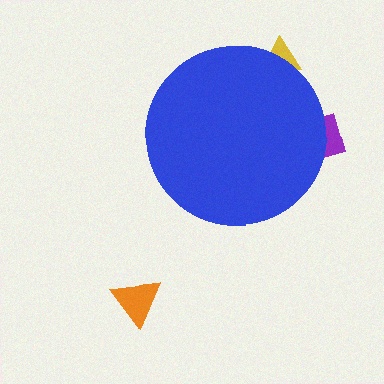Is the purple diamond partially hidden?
Yes, the purple diamond is partially hidden behind the blue circle.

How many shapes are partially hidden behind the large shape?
2 shapes are partially hidden.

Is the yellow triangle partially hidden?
Yes, the yellow triangle is partially hidden behind the blue circle.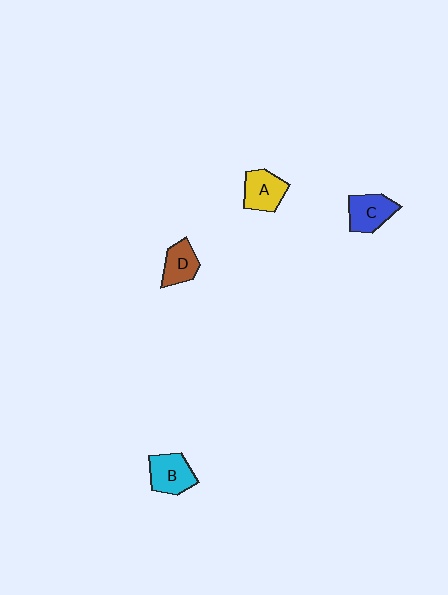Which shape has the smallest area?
Shape D (brown).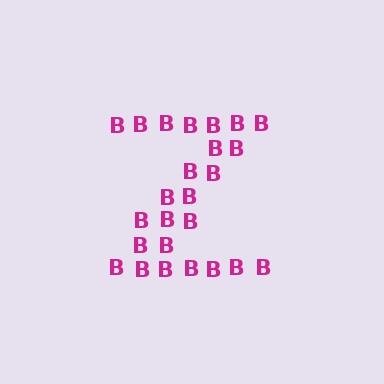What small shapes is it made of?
It is made of small letter B's.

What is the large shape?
The large shape is the letter Z.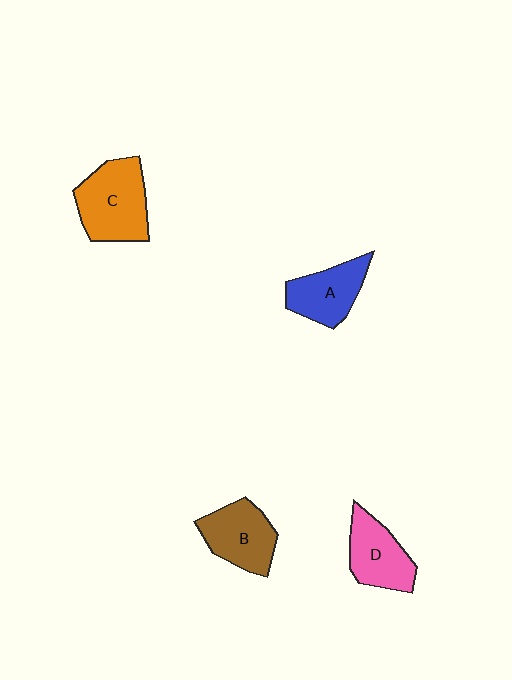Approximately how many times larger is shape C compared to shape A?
Approximately 1.4 times.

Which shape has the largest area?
Shape C (orange).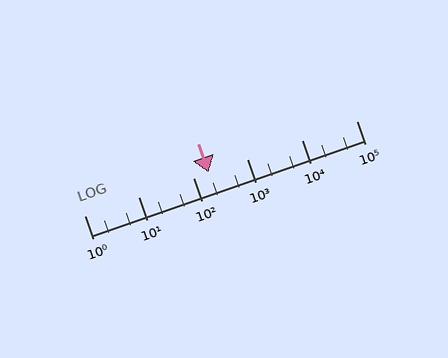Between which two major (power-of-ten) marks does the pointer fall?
The pointer is between 100 and 1000.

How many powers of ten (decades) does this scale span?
The scale spans 5 decades, from 1 to 100000.